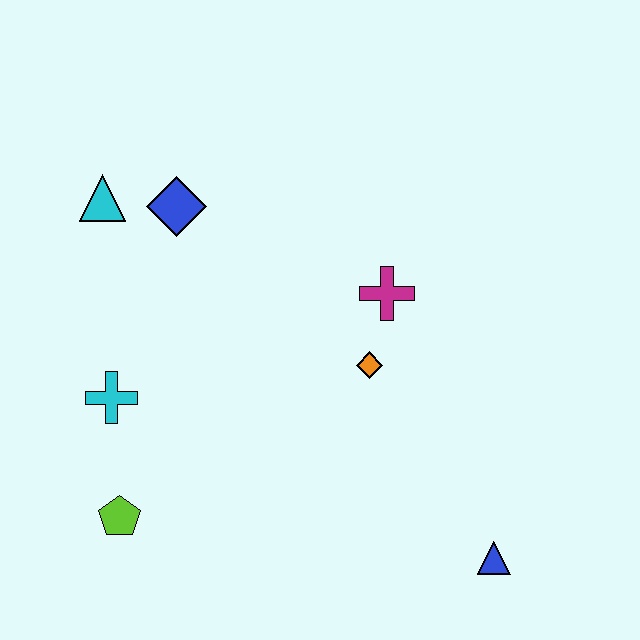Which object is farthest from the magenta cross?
The lime pentagon is farthest from the magenta cross.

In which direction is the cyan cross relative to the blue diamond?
The cyan cross is below the blue diamond.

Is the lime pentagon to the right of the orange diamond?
No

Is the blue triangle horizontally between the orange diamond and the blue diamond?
No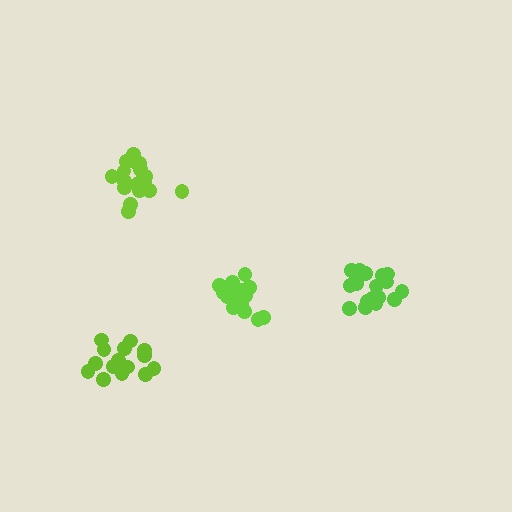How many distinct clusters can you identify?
There are 4 distinct clusters.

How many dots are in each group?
Group 1: 18 dots, Group 2: 15 dots, Group 3: 18 dots, Group 4: 18 dots (69 total).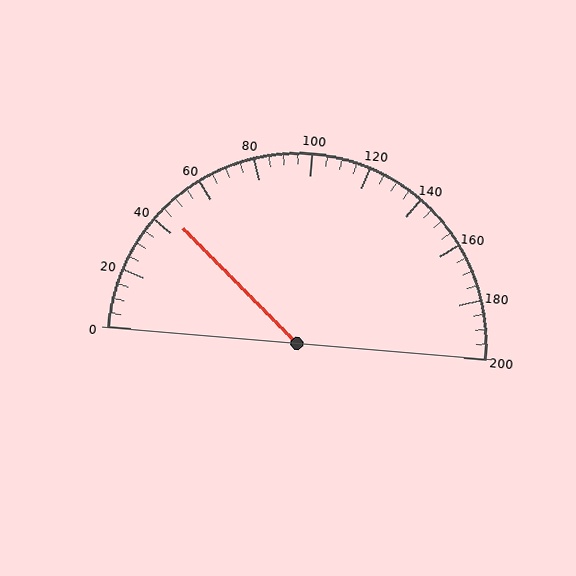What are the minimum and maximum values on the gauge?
The gauge ranges from 0 to 200.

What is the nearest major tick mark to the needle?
The nearest major tick mark is 40.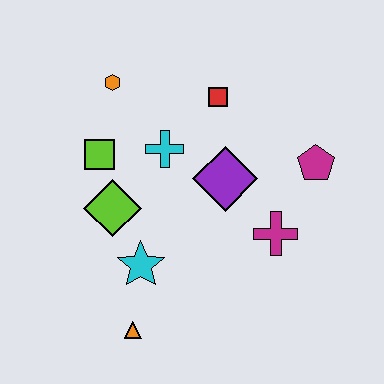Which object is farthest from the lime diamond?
The magenta pentagon is farthest from the lime diamond.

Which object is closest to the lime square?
The lime diamond is closest to the lime square.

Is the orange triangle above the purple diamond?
No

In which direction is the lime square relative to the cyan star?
The lime square is above the cyan star.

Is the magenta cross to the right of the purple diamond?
Yes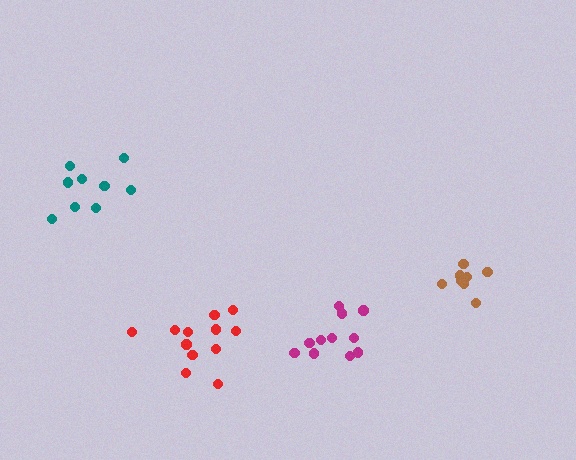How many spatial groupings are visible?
There are 4 spatial groupings.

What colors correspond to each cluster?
The clusters are colored: brown, magenta, red, teal.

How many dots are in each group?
Group 1: 8 dots, Group 2: 11 dots, Group 3: 12 dots, Group 4: 9 dots (40 total).